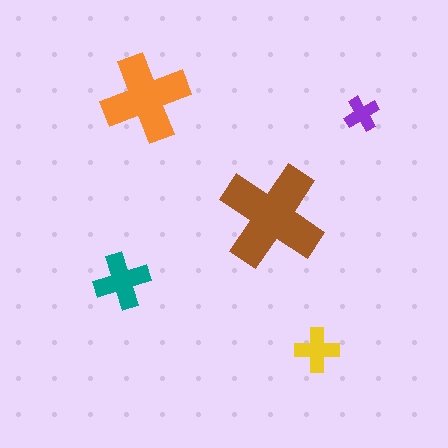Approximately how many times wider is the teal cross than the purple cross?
About 1.5 times wider.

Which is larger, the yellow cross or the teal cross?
The teal one.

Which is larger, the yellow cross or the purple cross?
The yellow one.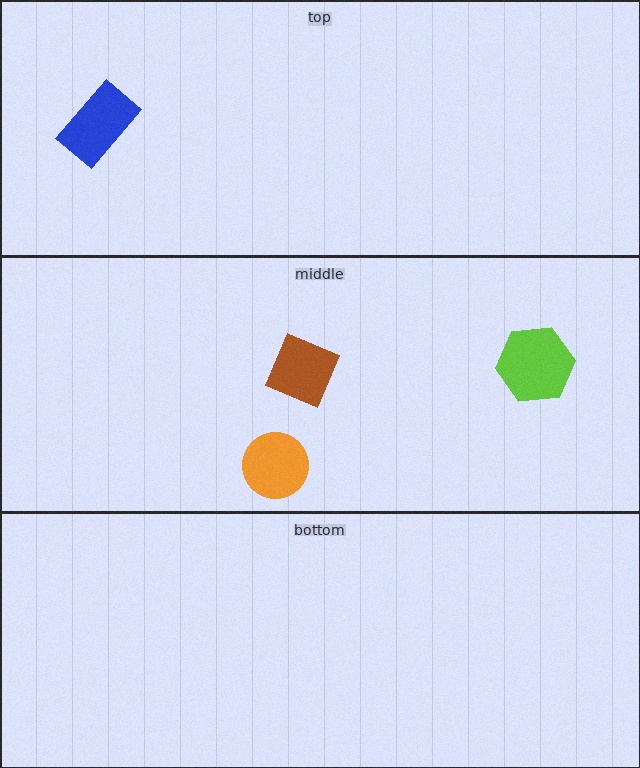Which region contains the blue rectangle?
The top region.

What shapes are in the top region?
The blue rectangle.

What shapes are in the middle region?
The orange circle, the lime hexagon, the brown square.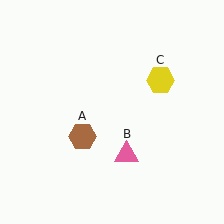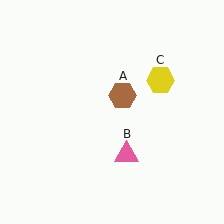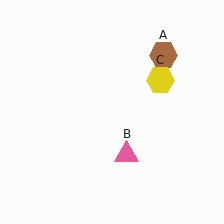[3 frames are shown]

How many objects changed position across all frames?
1 object changed position: brown hexagon (object A).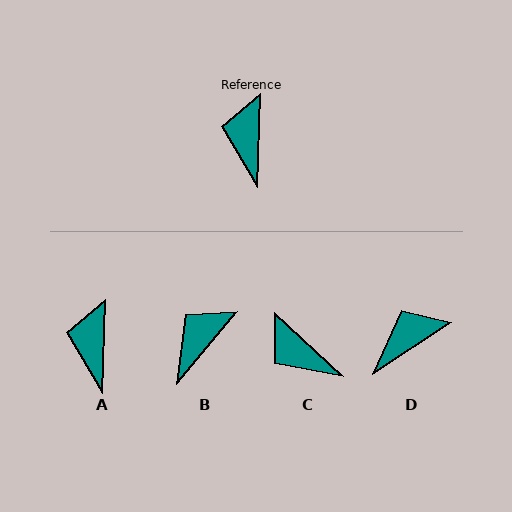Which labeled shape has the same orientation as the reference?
A.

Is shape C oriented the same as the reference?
No, it is off by about 49 degrees.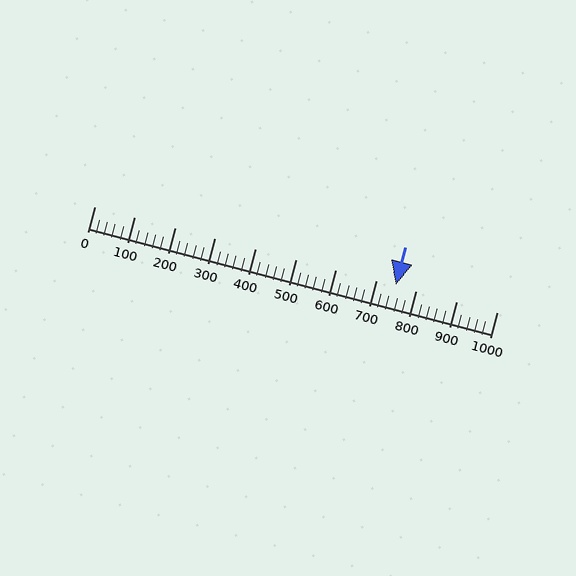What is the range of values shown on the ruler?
The ruler shows values from 0 to 1000.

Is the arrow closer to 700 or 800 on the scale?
The arrow is closer to 700.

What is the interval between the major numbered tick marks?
The major tick marks are spaced 100 units apart.